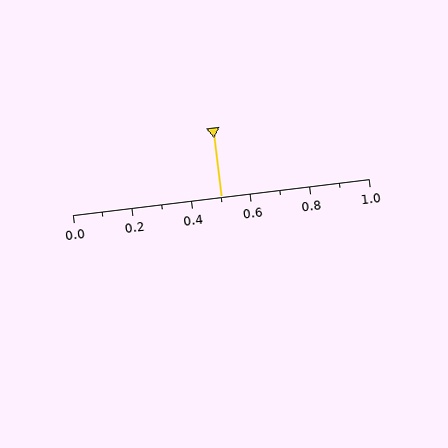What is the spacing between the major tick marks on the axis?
The major ticks are spaced 0.2 apart.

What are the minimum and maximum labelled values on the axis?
The axis runs from 0.0 to 1.0.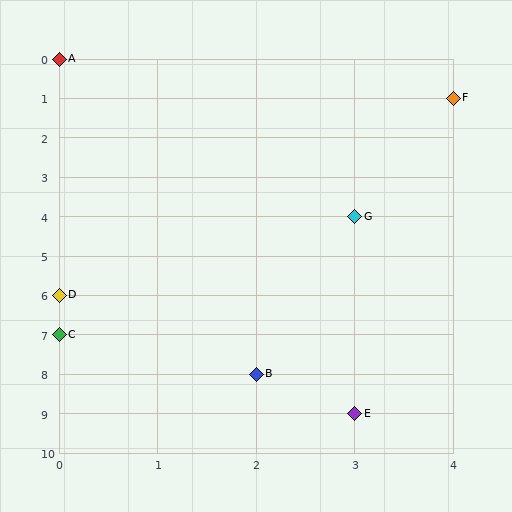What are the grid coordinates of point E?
Point E is at grid coordinates (3, 9).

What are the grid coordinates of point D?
Point D is at grid coordinates (0, 6).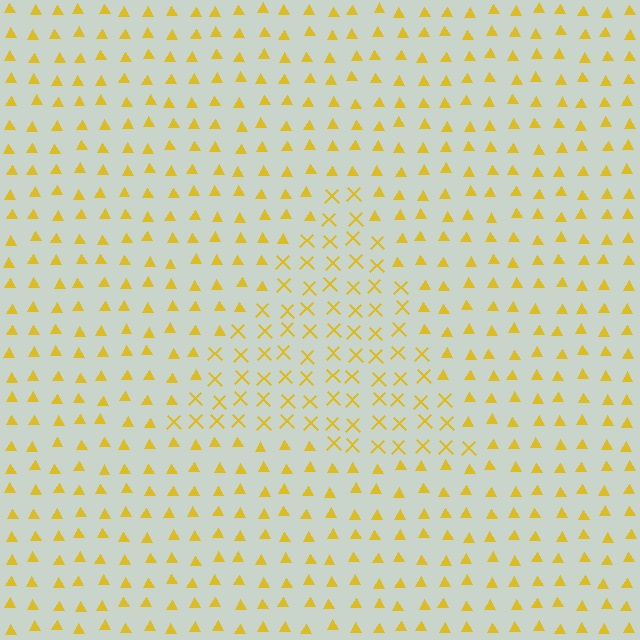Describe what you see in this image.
The image is filled with small yellow elements arranged in a uniform grid. A triangle-shaped region contains X marks, while the surrounding area contains triangles. The boundary is defined purely by the change in element shape.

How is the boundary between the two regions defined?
The boundary is defined by a change in element shape: X marks inside vs. triangles outside. All elements share the same color and spacing.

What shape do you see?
I see a triangle.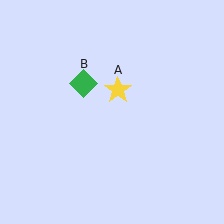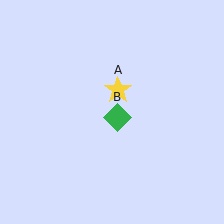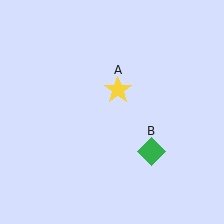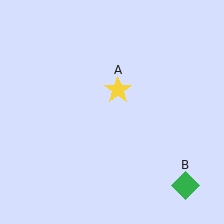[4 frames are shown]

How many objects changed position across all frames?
1 object changed position: green diamond (object B).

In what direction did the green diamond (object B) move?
The green diamond (object B) moved down and to the right.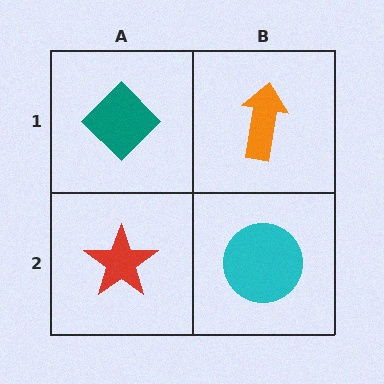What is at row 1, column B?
An orange arrow.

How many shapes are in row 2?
2 shapes.